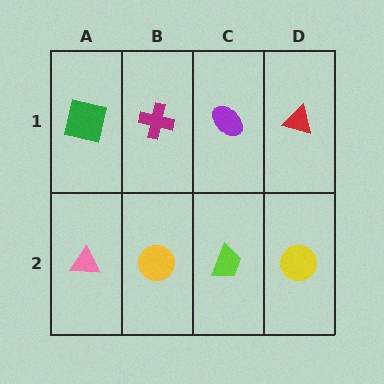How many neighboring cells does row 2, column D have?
2.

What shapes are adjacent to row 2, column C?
A purple ellipse (row 1, column C), a yellow circle (row 2, column B), a yellow circle (row 2, column D).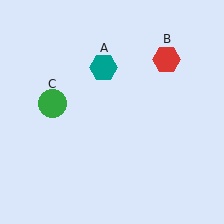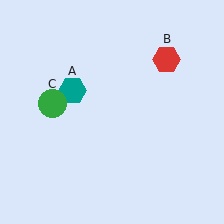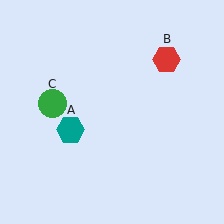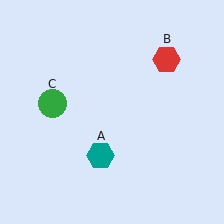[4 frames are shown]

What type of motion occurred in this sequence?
The teal hexagon (object A) rotated counterclockwise around the center of the scene.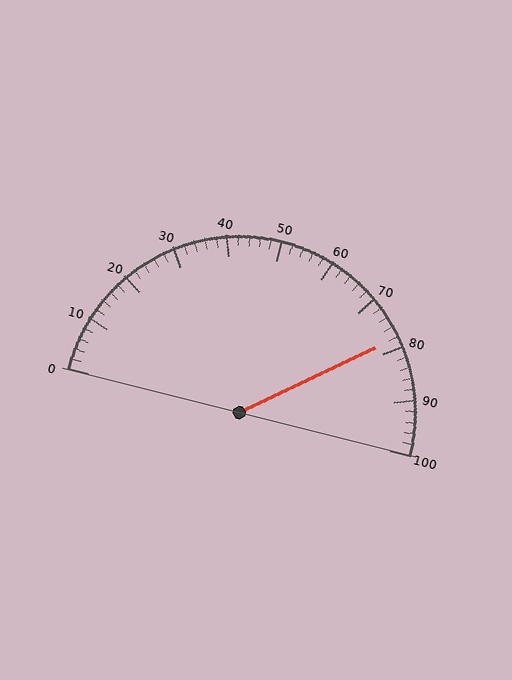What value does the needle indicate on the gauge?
The needle indicates approximately 78.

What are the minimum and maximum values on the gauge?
The gauge ranges from 0 to 100.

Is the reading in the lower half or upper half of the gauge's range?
The reading is in the upper half of the range (0 to 100).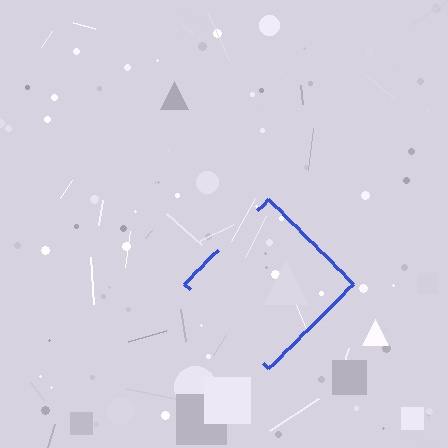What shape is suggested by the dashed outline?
The dashed outline suggests a diamond.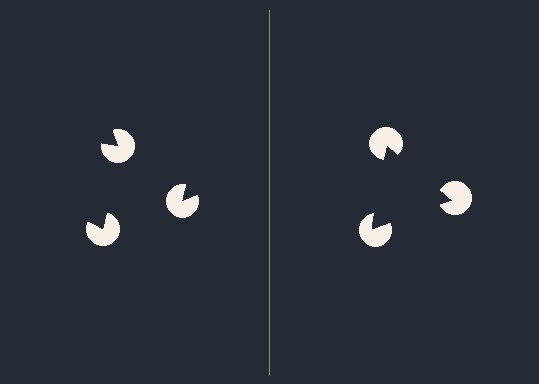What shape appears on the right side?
An illusory triangle.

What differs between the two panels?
The pac-man discs are positioned identically on both sides; only the wedge orientations differ. On the right they align to a triangle; on the left they are misaligned.